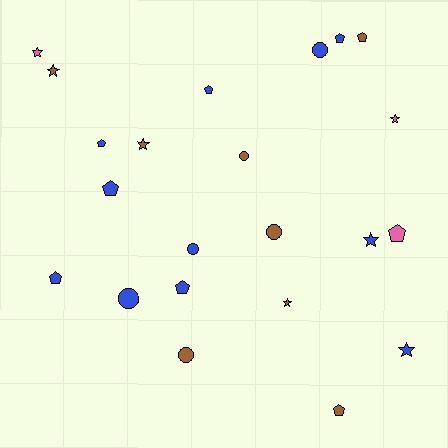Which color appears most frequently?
Blue, with 11 objects.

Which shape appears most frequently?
Pentagon, with 9 objects.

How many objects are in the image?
There are 22 objects.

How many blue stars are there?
There are 2 blue stars.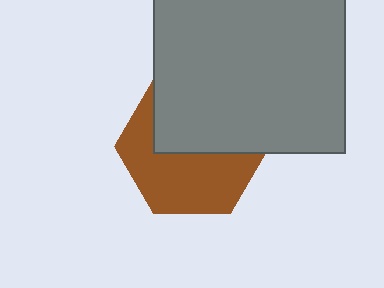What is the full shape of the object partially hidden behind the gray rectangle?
The partially hidden object is a brown hexagon.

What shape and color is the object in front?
The object in front is a gray rectangle.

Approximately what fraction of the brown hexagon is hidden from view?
Roughly 47% of the brown hexagon is hidden behind the gray rectangle.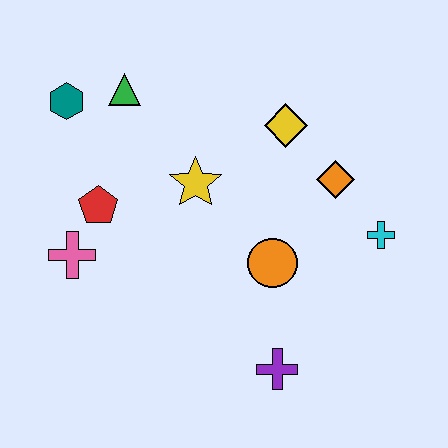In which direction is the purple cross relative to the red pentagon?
The purple cross is to the right of the red pentagon.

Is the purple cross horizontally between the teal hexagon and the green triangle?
No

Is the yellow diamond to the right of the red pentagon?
Yes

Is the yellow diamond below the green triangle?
Yes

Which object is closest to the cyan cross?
The orange diamond is closest to the cyan cross.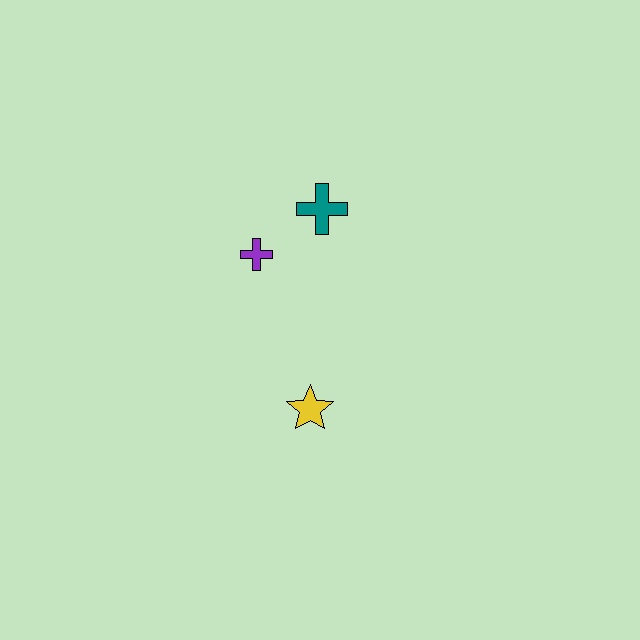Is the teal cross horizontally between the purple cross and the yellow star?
No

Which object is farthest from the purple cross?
The yellow star is farthest from the purple cross.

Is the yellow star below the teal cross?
Yes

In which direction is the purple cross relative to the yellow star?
The purple cross is above the yellow star.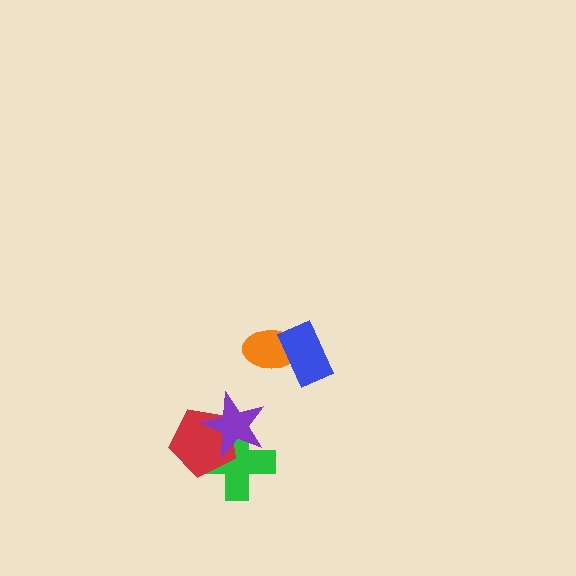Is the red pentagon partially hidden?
Yes, it is partially covered by another shape.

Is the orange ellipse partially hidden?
Yes, it is partially covered by another shape.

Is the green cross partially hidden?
Yes, it is partially covered by another shape.